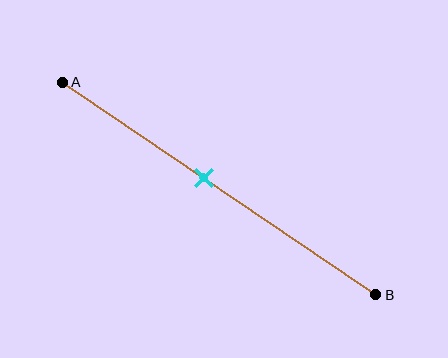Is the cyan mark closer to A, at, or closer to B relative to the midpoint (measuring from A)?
The cyan mark is closer to point A than the midpoint of segment AB.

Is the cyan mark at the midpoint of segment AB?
No, the mark is at about 45% from A, not at the 50% midpoint.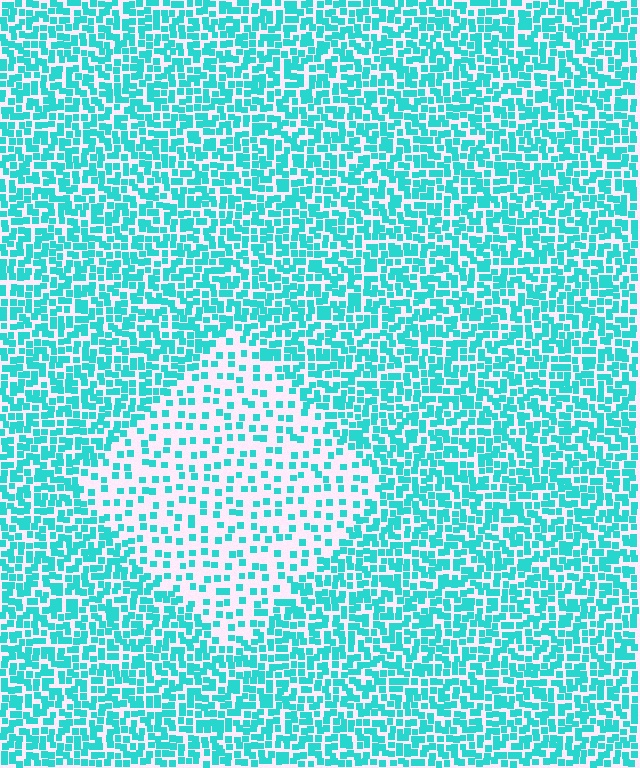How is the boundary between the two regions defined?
The boundary is defined by a change in element density (approximately 2.4x ratio). All elements are the same color, size, and shape.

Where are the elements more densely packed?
The elements are more densely packed outside the diamond boundary.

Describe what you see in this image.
The image contains small cyan elements arranged at two different densities. A diamond-shaped region is visible where the elements are less densely packed than the surrounding area.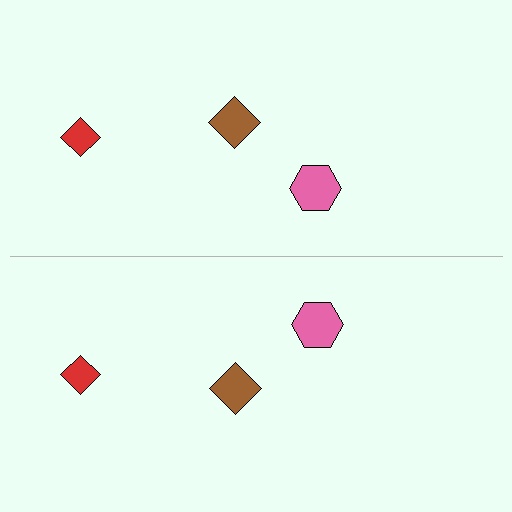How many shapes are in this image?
There are 6 shapes in this image.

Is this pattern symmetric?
Yes, this pattern has bilateral (reflection) symmetry.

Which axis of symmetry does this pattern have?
The pattern has a horizontal axis of symmetry running through the center of the image.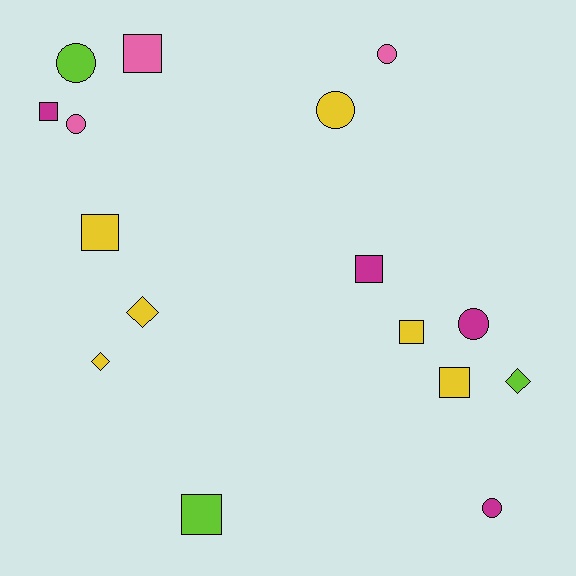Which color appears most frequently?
Yellow, with 6 objects.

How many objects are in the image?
There are 16 objects.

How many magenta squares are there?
There are 2 magenta squares.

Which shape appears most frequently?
Square, with 7 objects.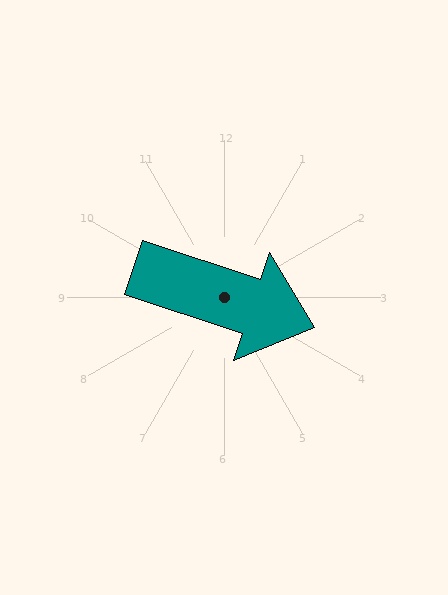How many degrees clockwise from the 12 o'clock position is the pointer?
Approximately 108 degrees.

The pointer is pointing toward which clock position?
Roughly 4 o'clock.